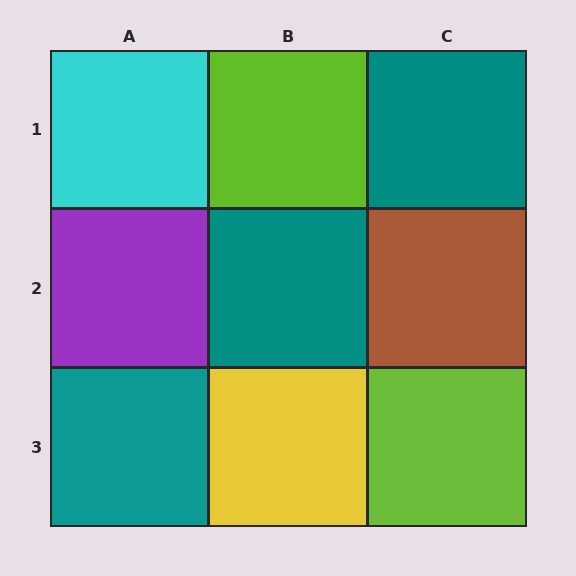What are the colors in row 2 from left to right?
Purple, teal, brown.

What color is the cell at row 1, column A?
Cyan.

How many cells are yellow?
1 cell is yellow.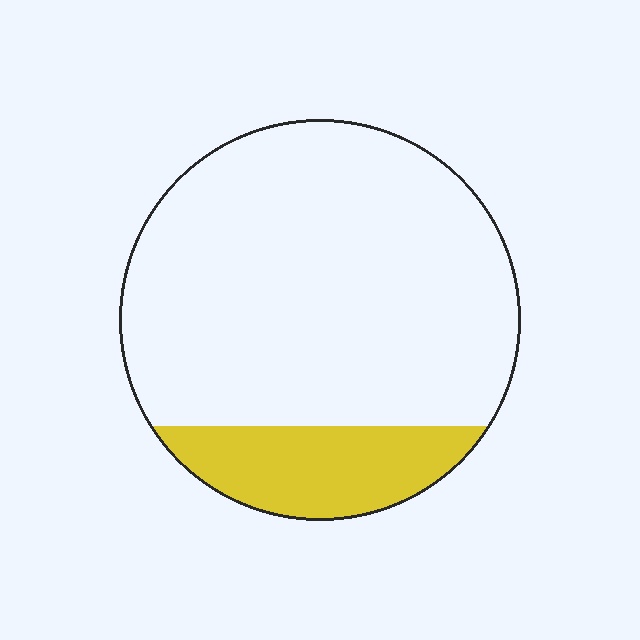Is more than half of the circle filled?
No.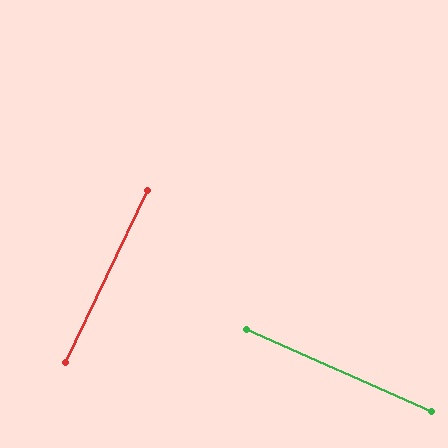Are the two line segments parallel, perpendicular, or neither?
Perpendicular — they meet at approximately 88°.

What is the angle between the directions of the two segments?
Approximately 88 degrees.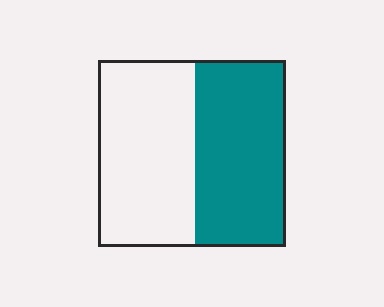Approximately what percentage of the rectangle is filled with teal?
Approximately 50%.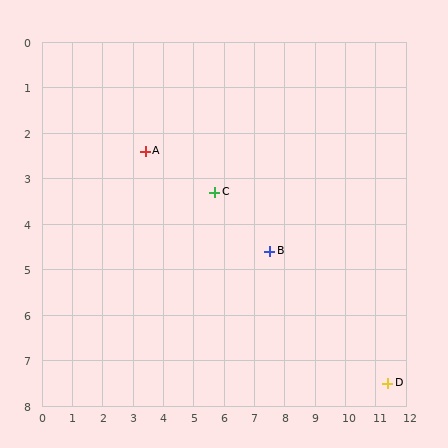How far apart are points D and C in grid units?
Points D and C are about 7.1 grid units apart.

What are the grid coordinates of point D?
Point D is at approximately (11.4, 7.5).